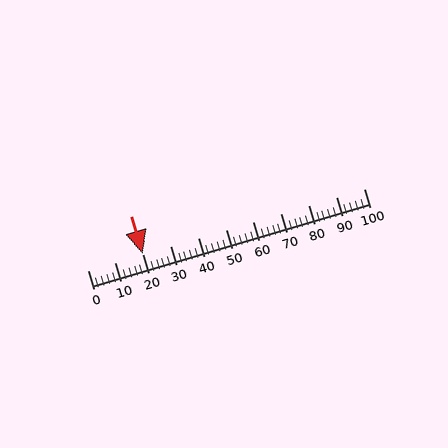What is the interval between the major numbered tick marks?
The major tick marks are spaced 10 units apart.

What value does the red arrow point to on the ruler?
The red arrow points to approximately 20.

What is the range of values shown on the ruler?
The ruler shows values from 0 to 100.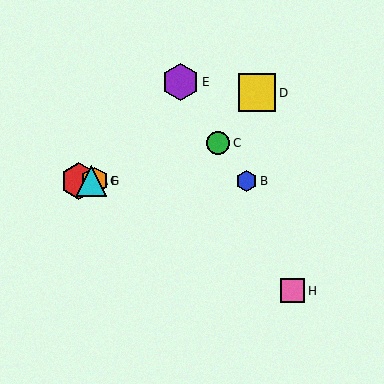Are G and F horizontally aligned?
Yes, both are at y≈181.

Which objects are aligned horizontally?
Objects A, B, F, G are aligned horizontally.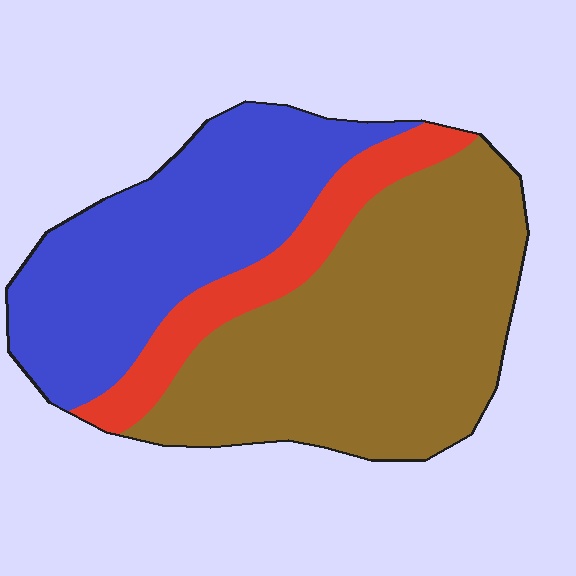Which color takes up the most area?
Brown, at roughly 50%.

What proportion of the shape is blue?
Blue takes up about three eighths (3/8) of the shape.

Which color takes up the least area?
Red, at roughly 15%.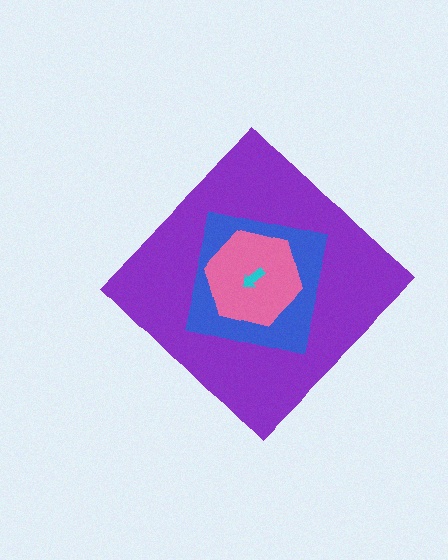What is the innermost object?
The cyan arrow.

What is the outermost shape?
The purple diamond.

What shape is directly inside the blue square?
The pink hexagon.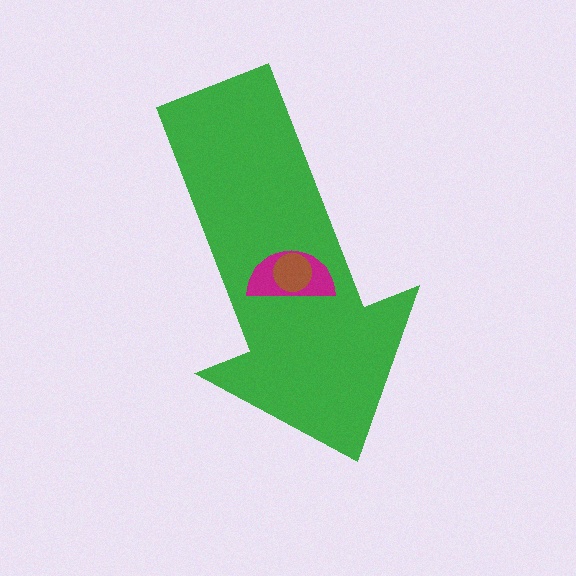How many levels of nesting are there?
3.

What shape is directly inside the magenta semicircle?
The brown circle.